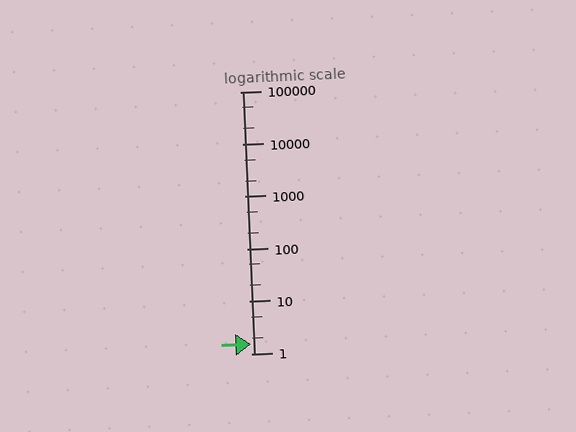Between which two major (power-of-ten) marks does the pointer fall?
The pointer is between 1 and 10.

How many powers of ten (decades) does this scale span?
The scale spans 5 decades, from 1 to 100000.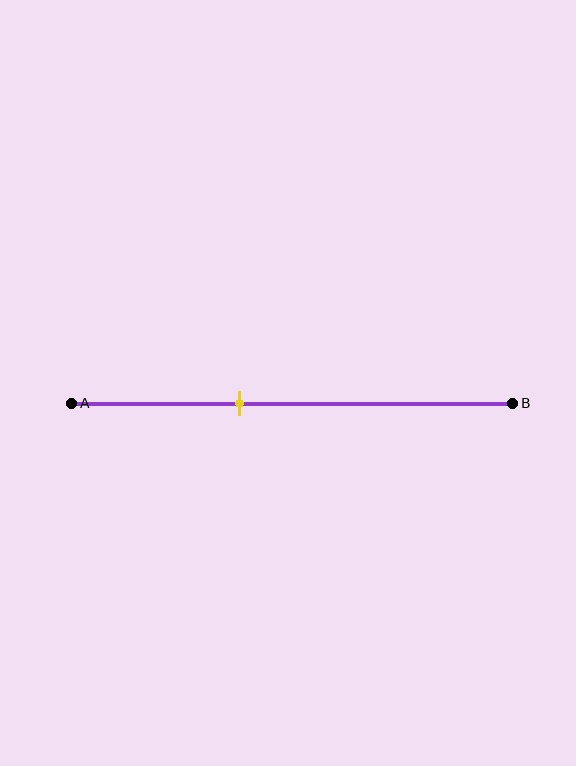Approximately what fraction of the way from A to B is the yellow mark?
The yellow mark is approximately 40% of the way from A to B.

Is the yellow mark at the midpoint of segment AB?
No, the mark is at about 40% from A, not at the 50% midpoint.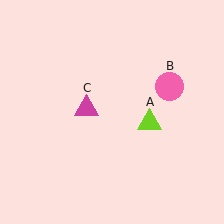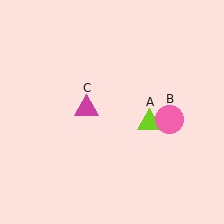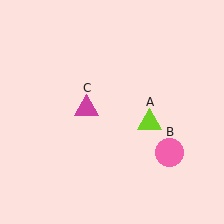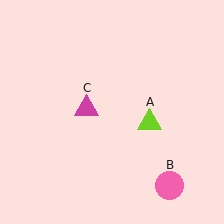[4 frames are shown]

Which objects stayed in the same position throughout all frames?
Lime triangle (object A) and magenta triangle (object C) remained stationary.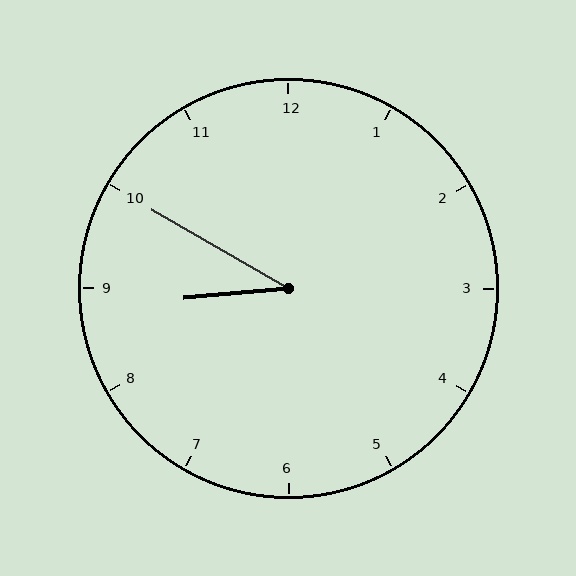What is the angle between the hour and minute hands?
Approximately 35 degrees.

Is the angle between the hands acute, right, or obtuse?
It is acute.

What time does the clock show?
8:50.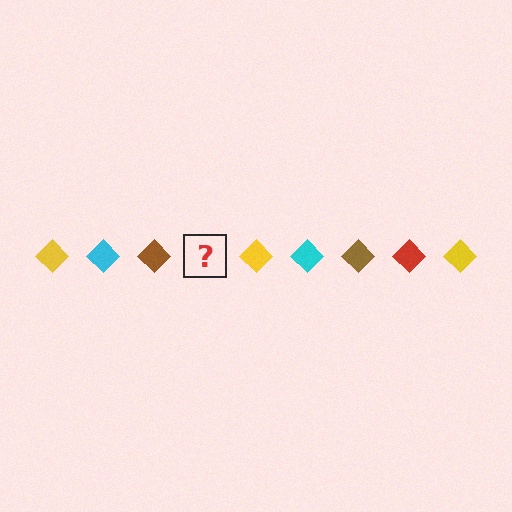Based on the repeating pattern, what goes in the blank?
The blank should be a red diamond.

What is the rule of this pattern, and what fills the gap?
The rule is that the pattern cycles through yellow, cyan, brown, red diamonds. The gap should be filled with a red diamond.